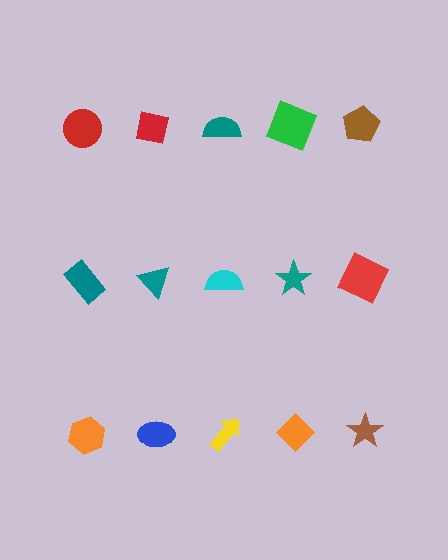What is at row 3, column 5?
A brown star.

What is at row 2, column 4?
A teal star.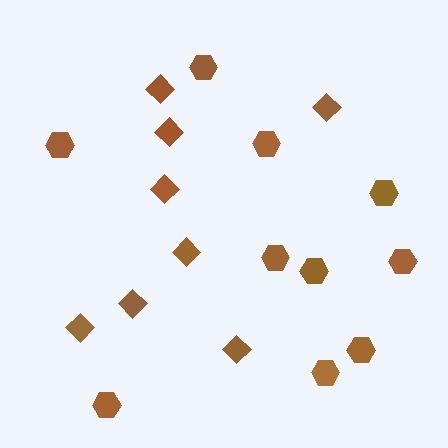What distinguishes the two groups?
There are 2 groups: one group of diamonds (8) and one group of hexagons (10).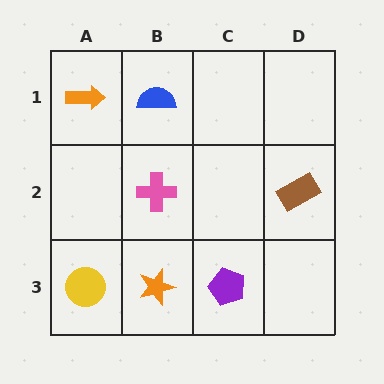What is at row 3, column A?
A yellow circle.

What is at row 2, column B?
A pink cross.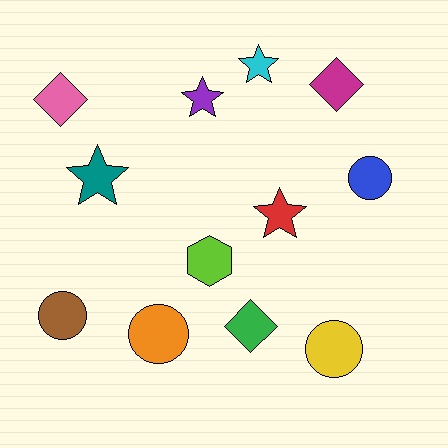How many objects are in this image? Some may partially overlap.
There are 12 objects.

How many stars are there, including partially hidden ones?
There are 4 stars.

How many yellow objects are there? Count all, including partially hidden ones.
There is 1 yellow object.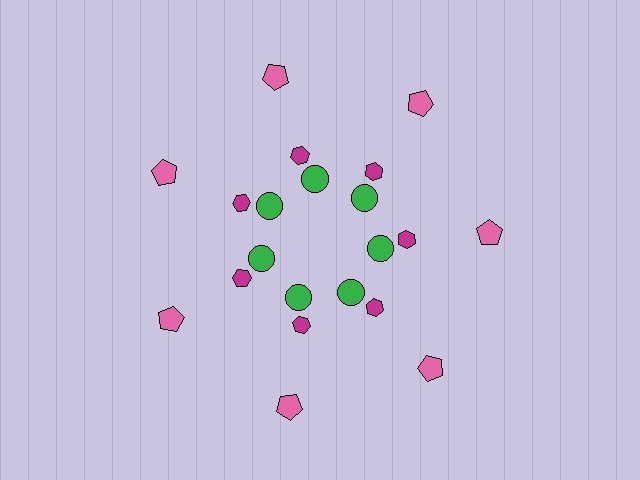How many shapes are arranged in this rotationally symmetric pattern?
There are 21 shapes, arranged in 7 groups of 3.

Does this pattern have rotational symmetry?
Yes, this pattern has 7-fold rotational symmetry. It looks the same after rotating 51 degrees around the center.